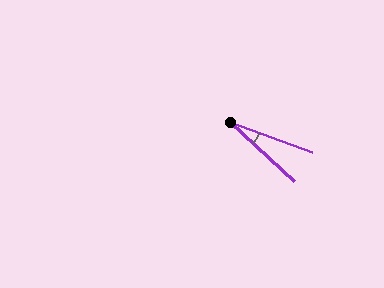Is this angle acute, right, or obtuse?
It is acute.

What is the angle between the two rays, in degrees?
Approximately 23 degrees.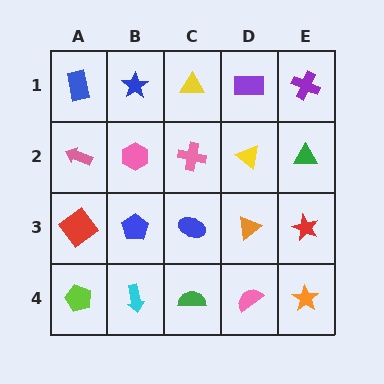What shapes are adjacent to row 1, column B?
A pink hexagon (row 2, column B), a blue rectangle (row 1, column A), a yellow triangle (row 1, column C).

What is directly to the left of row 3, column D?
A blue ellipse.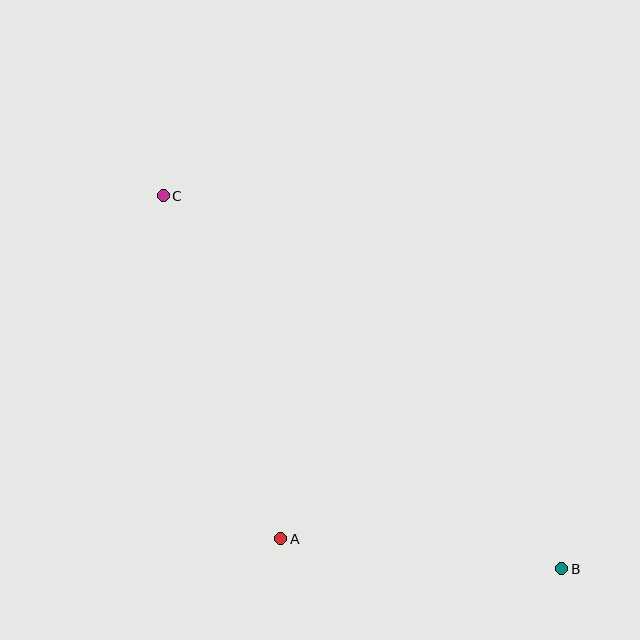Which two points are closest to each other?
Points A and B are closest to each other.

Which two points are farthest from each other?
Points B and C are farthest from each other.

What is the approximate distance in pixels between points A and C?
The distance between A and C is approximately 362 pixels.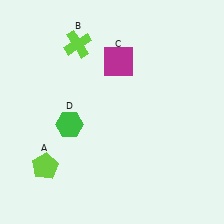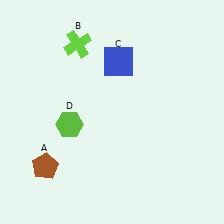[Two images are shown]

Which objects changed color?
A changed from lime to brown. C changed from magenta to blue. D changed from green to lime.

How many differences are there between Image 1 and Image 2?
There are 3 differences between the two images.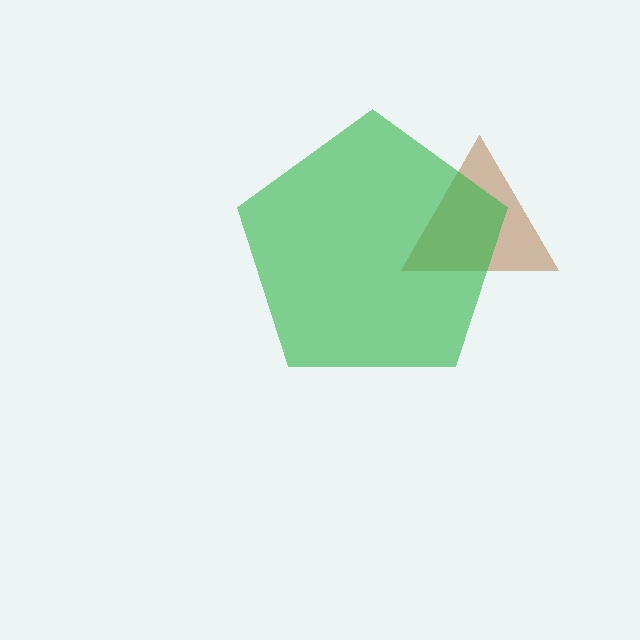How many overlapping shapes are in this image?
There are 2 overlapping shapes in the image.